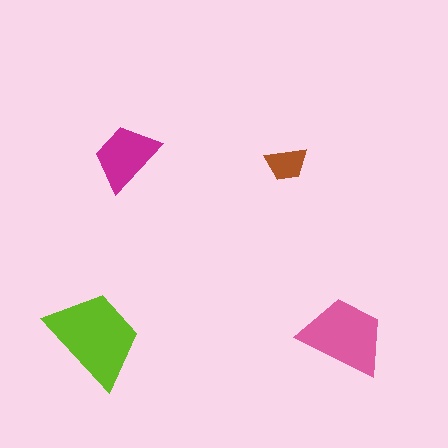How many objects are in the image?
There are 4 objects in the image.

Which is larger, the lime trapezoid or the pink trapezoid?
The lime one.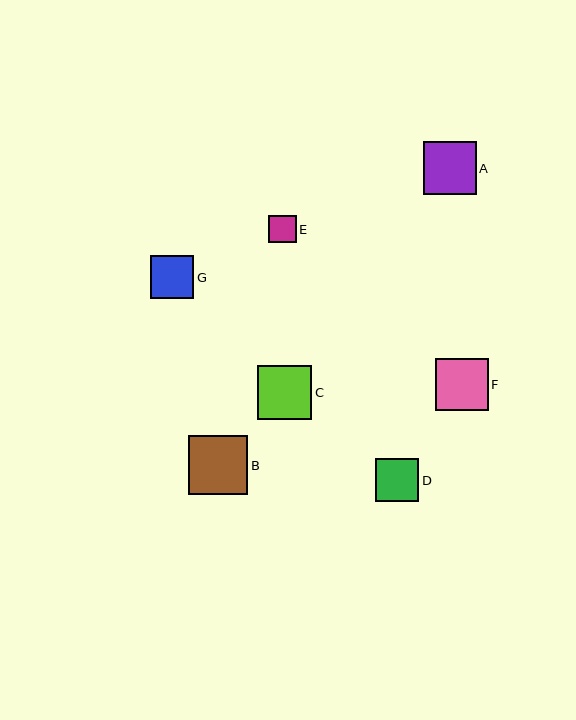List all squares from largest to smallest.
From largest to smallest: B, C, A, F, D, G, E.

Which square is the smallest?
Square E is the smallest with a size of approximately 28 pixels.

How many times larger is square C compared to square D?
Square C is approximately 1.2 times the size of square D.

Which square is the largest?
Square B is the largest with a size of approximately 59 pixels.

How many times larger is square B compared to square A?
Square B is approximately 1.1 times the size of square A.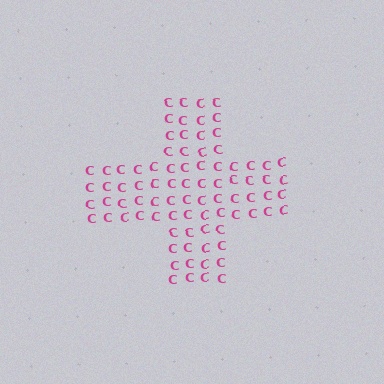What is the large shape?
The large shape is a cross.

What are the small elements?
The small elements are letter C's.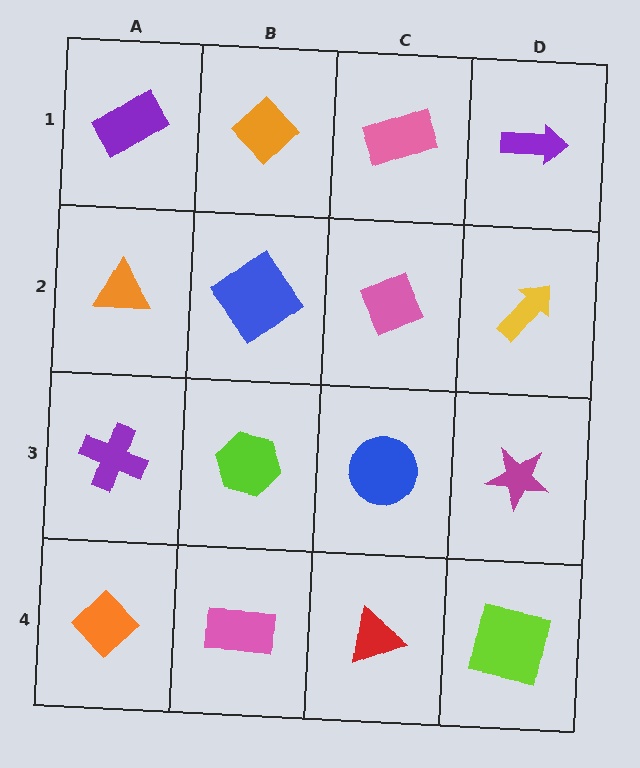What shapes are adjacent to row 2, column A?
A purple rectangle (row 1, column A), a purple cross (row 3, column A), a blue diamond (row 2, column B).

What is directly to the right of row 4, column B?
A red triangle.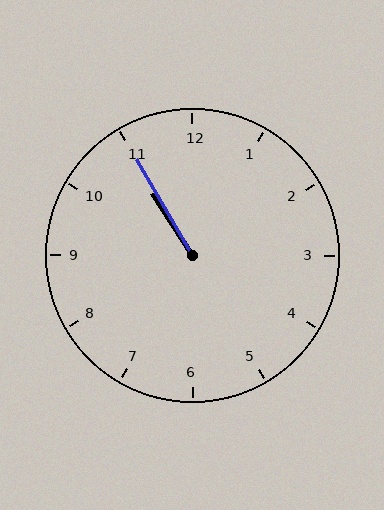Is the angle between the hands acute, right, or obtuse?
It is acute.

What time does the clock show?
10:55.